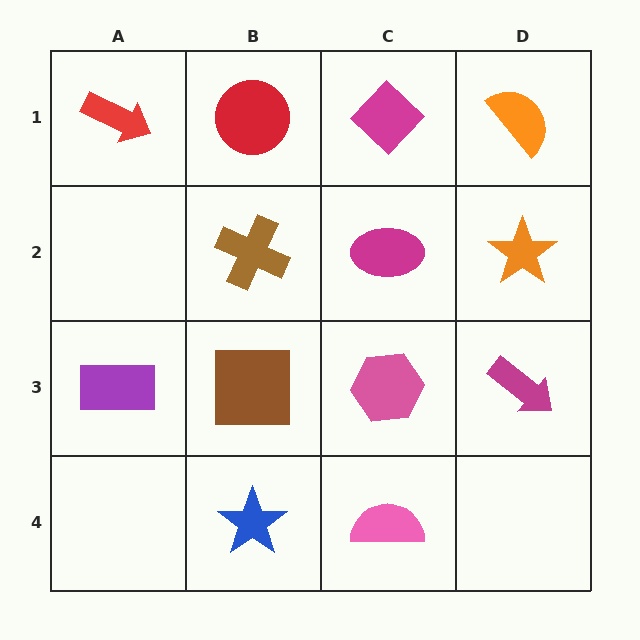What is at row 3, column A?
A purple rectangle.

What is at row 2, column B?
A brown cross.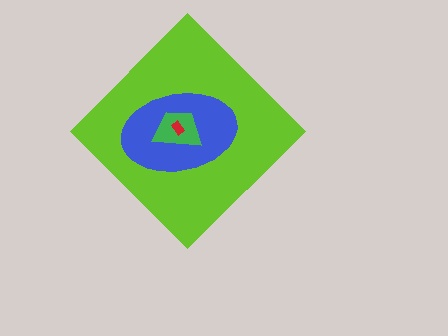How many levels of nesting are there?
4.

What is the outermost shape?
The lime diamond.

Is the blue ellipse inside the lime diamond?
Yes.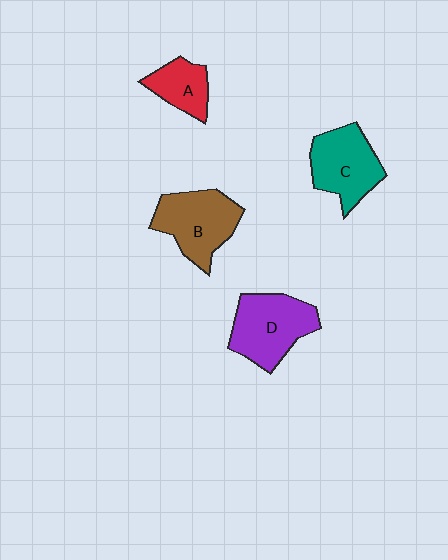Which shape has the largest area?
Shape D (purple).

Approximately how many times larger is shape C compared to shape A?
Approximately 1.7 times.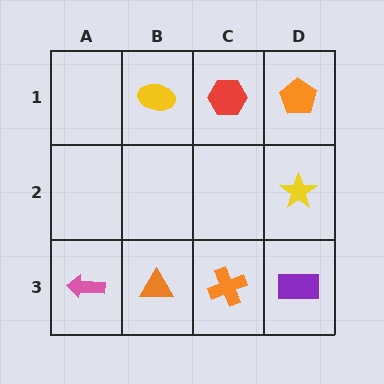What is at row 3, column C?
An orange cross.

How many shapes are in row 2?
1 shape.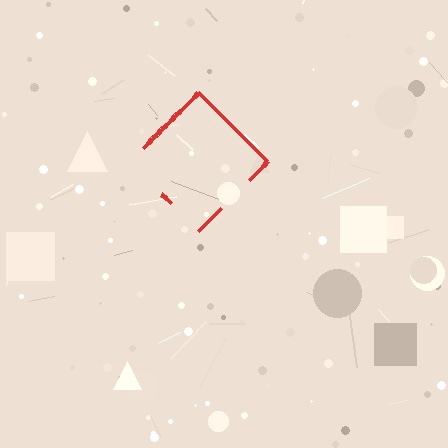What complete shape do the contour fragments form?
The contour fragments form a diamond.